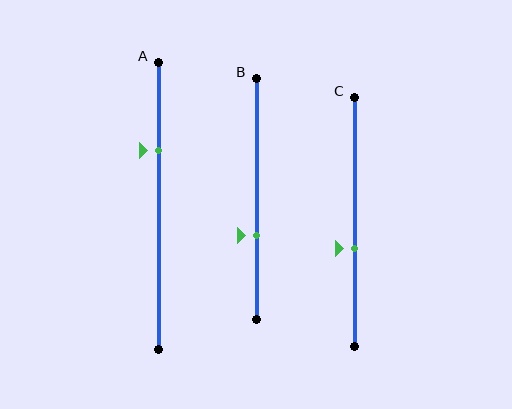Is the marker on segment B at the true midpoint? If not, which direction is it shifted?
No, the marker on segment B is shifted downward by about 15% of the segment length.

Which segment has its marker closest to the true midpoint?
Segment C has its marker closest to the true midpoint.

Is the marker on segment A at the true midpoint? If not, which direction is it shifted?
No, the marker on segment A is shifted upward by about 19% of the segment length.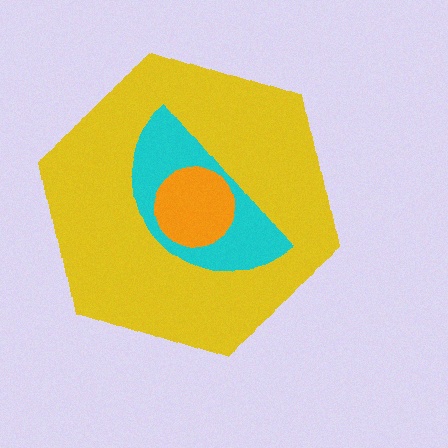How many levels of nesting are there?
3.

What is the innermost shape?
The orange circle.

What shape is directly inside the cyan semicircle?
The orange circle.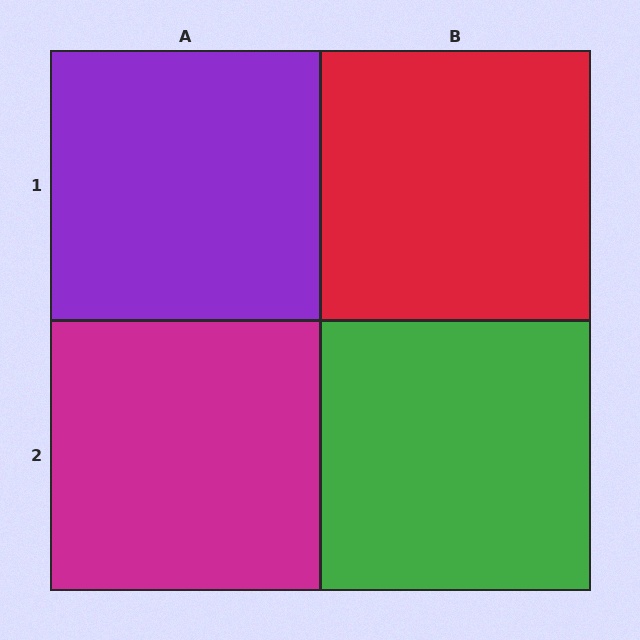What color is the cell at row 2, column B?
Green.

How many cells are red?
1 cell is red.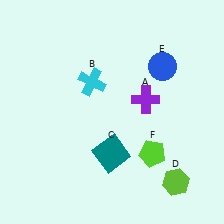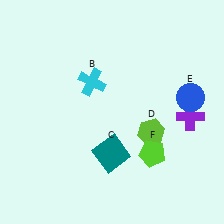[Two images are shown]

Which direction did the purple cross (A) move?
The purple cross (A) moved right.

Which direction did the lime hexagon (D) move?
The lime hexagon (D) moved up.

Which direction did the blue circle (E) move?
The blue circle (E) moved down.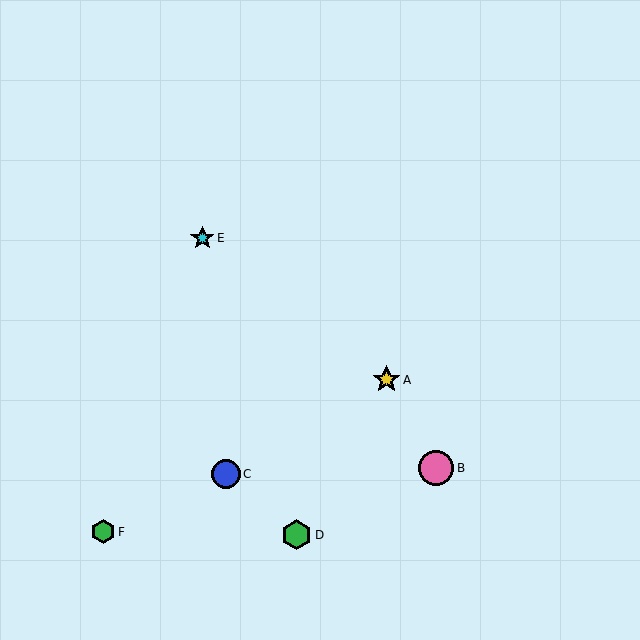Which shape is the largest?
The pink circle (labeled B) is the largest.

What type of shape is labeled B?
Shape B is a pink circle.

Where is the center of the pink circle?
The center of the pink circle is at (436, 468).